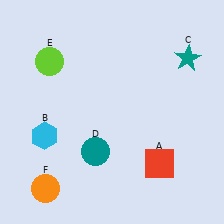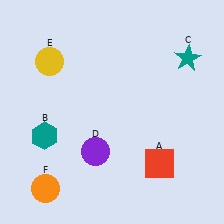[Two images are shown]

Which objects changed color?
B changed from cyan to teal. D changed from teal to purple. E changed from lime to yellow.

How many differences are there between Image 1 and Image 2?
There are 3 differences between the two images.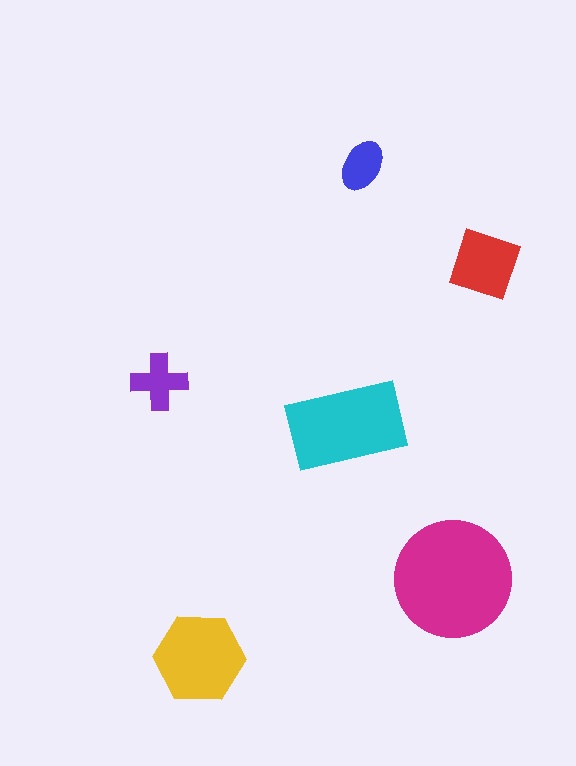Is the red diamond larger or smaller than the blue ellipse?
Larger.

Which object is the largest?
The magenta circle.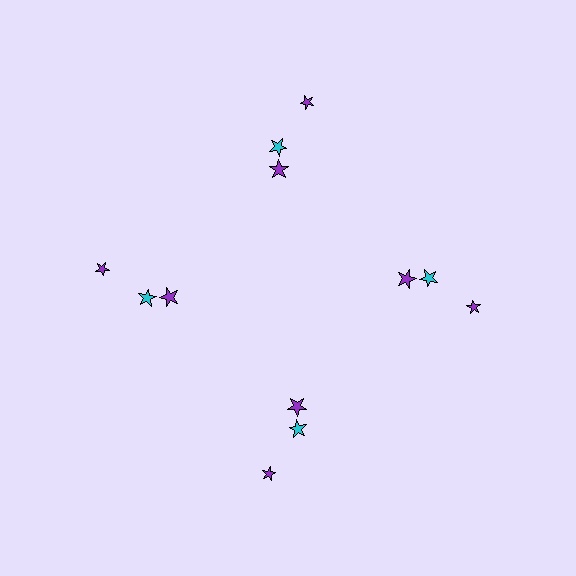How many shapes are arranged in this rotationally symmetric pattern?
There are 12 shapes, arranged in 4 groups of 3.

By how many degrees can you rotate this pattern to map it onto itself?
The pattern maps onto itself every 90 degrees of rotation.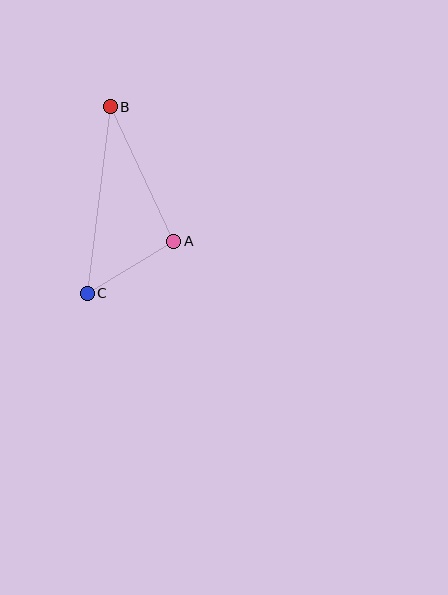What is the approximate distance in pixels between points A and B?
The distance between A and B is approximately 149 pixels.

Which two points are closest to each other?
Points A and C are closest to each other.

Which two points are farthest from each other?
Points B and C are farthest from each other.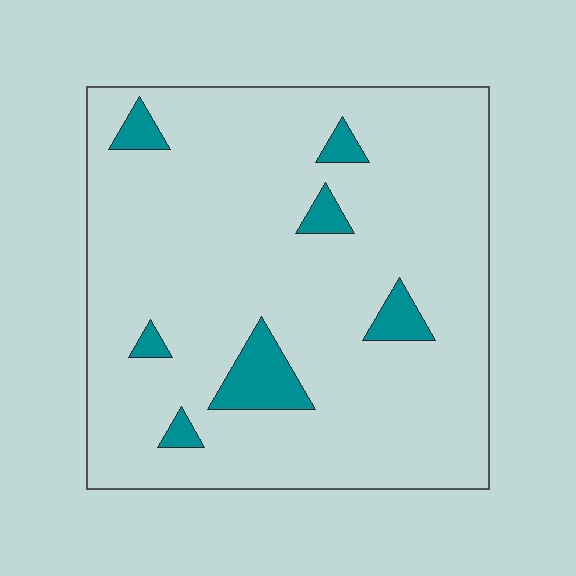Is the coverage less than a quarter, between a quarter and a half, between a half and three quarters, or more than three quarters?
Less than a quarter.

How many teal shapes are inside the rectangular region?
7.